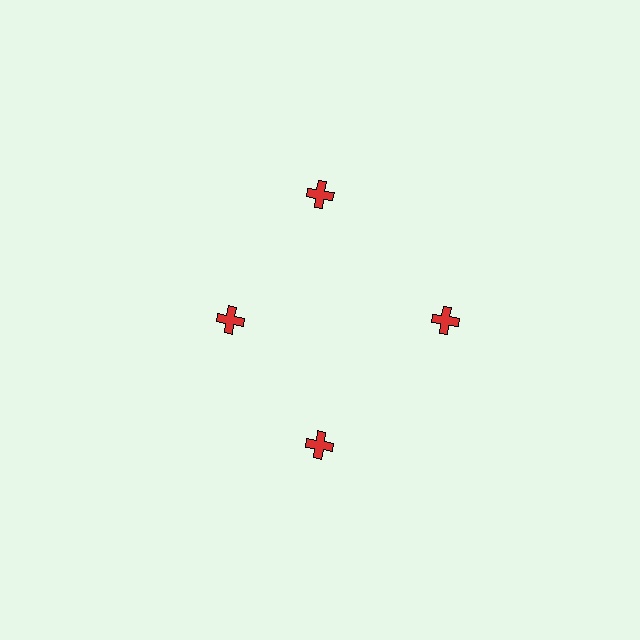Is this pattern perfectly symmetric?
No. The 4 red crosses are arranged in a ring, but one element near the 9 o'clock position is pulled inward toward the center, breaking the 4-fold rotational symmetry.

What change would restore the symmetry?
The symmetry would be restored by moving it outward, back onto the ring so that all 4 crosses sit at equal angles and equal distance from the center.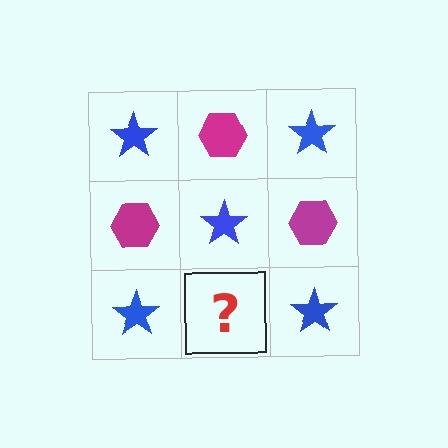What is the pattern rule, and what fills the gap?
The rule is that it alternates blue star and magenta hexagon in a checkerboard pattern. The gap should be filled with a magenta hexagon.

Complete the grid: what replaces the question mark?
The question mark should be replaced with a magenta hexagon.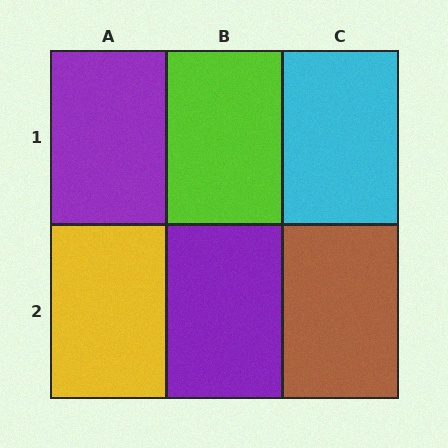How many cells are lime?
1 cell is lime.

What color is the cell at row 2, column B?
Purple.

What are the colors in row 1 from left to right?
Purple, lime, cyan.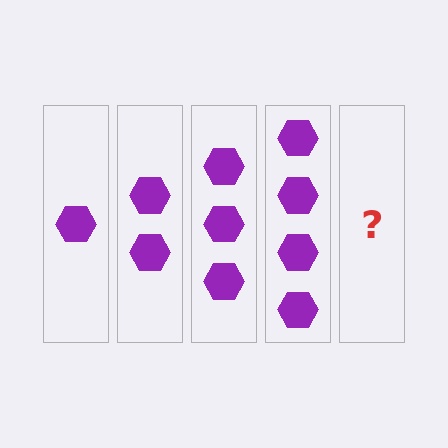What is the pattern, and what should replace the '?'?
The pattern is that each step adds one more hexagon. The '?' should be 5 hexagons.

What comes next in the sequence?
The next element should be 5 hexagons.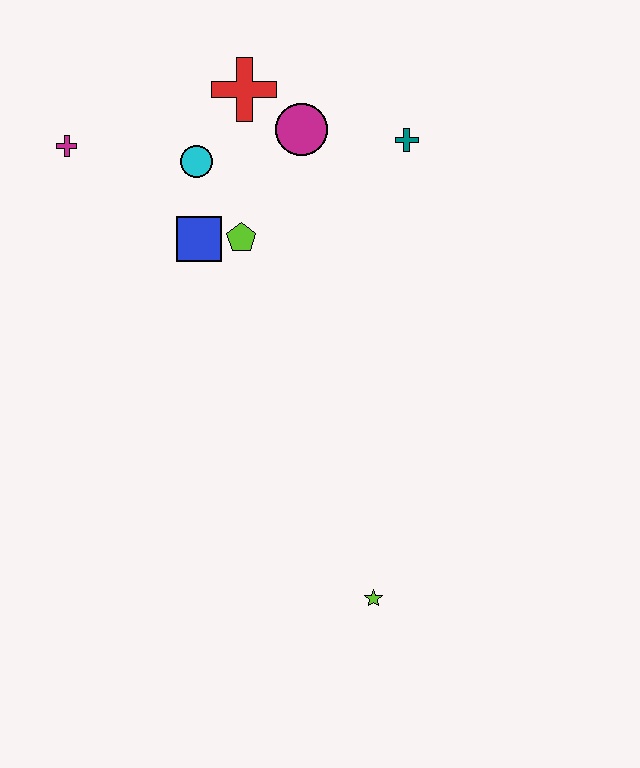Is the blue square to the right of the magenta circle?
No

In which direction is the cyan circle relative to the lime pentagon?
The cyan circle is above the lime pentagon.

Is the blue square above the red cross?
No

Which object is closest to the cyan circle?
The blue square is closest to the cyan circle.